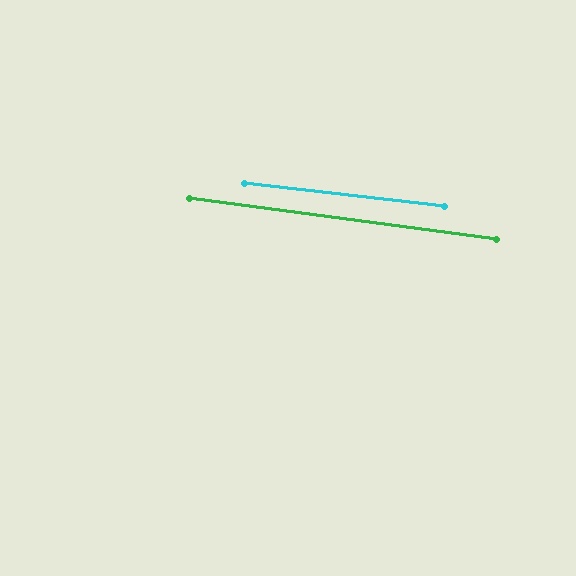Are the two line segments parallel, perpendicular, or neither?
Parallel — their directions differ by only 1.1°.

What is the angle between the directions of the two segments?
Approximately 1 degree.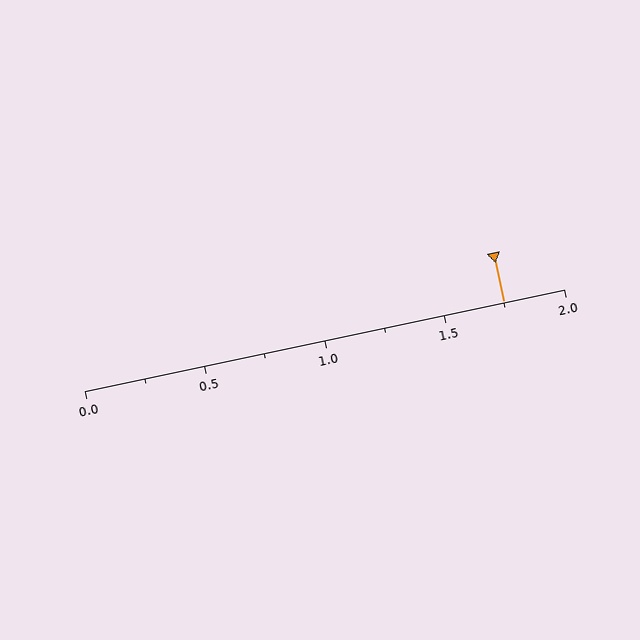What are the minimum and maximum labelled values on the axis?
The axis runs from 0.0 to 2.0.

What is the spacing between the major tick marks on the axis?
The major ticks are spaced 0.5 apart.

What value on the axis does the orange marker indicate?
The marker indicates approximately 1.75.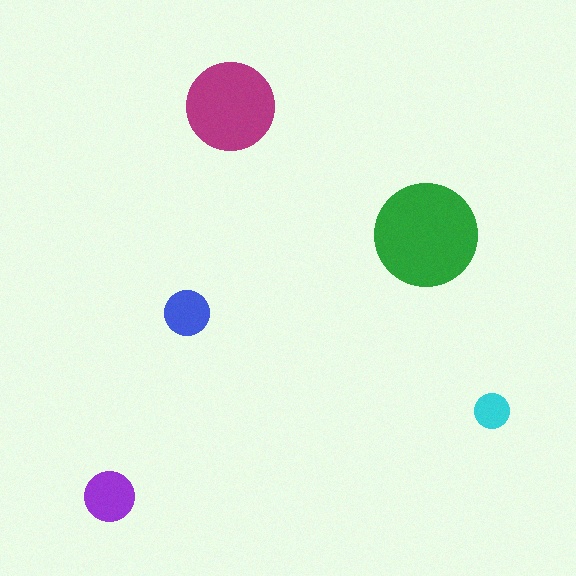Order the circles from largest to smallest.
the green one, the magenta one, the purple one, the blue one, the cyan one.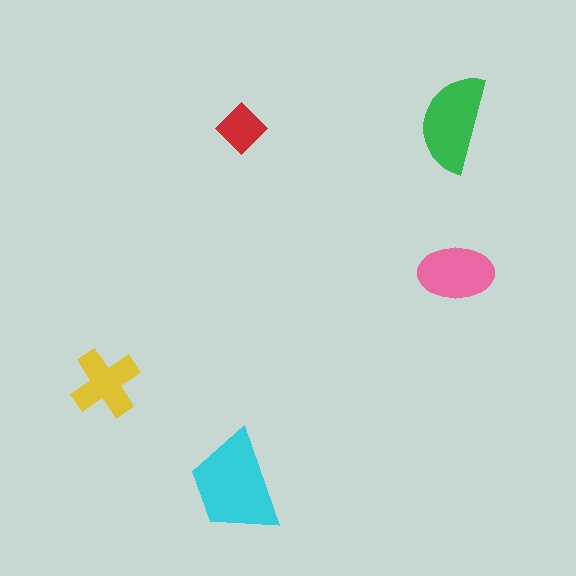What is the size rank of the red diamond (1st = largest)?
5th.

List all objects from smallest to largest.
The red diamond, the yellow cross, the pink ellipse, the green semicircle, the cyan trapezoid.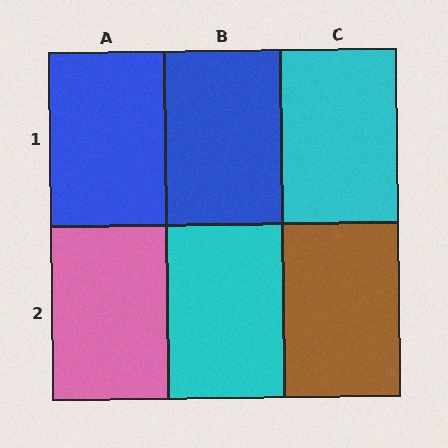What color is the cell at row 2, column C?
Brown.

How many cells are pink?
1 cell is pink.